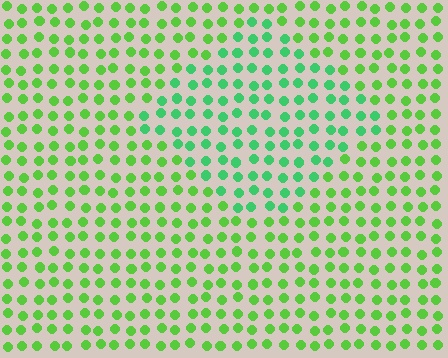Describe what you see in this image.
The image is filled with small lime elements in a uniform arrangement. A diamond-shaped region is visible where the elements are tinted to a slightly different hue, forming a subtle color boundary.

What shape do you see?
I see a diamond.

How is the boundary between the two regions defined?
The boundary is defined purely by a slight shift in hue (about 31 degrees). Spacing, size, and orientation are identical on both sides.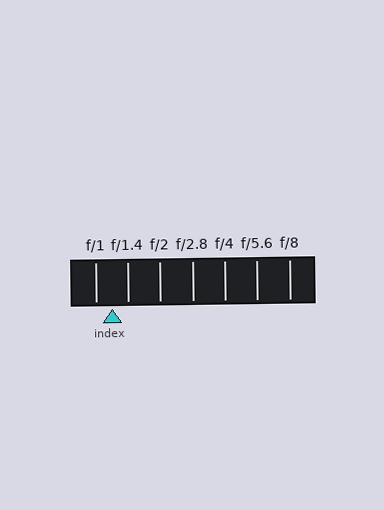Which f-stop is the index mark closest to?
The index mark is closest to f/1.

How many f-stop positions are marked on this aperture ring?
There are 7 f-stop positions marked.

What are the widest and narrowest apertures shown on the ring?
The widest aperture shown is f/1 and the narrowest is f/8.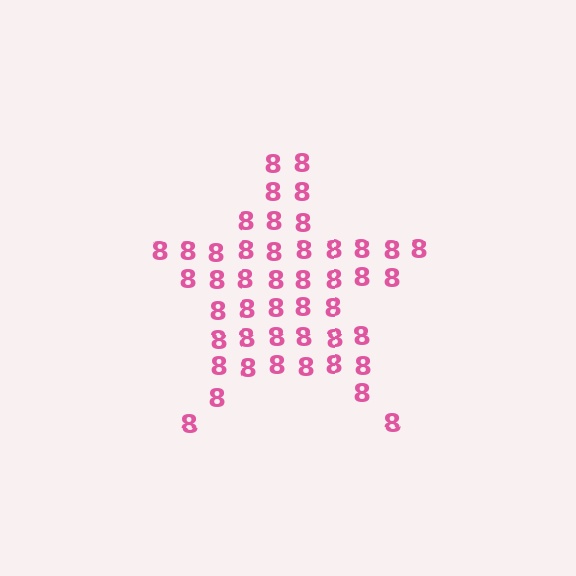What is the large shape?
The large shape is a star.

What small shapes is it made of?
It is made of small digit 8's.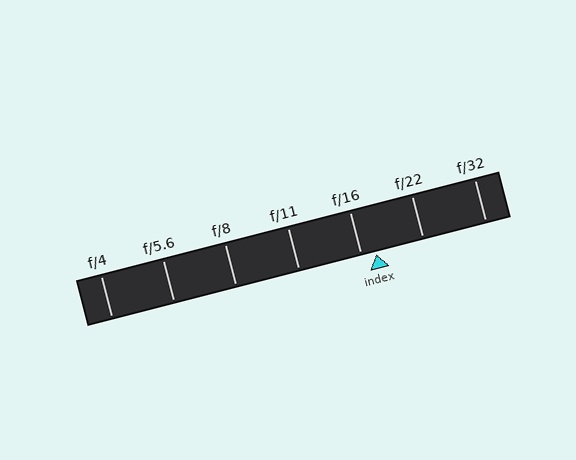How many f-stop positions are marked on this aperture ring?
There are 7 f-stop positions marked.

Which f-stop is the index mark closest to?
The index mark is closest to f/16.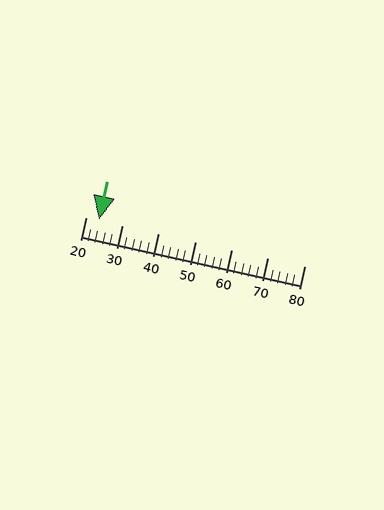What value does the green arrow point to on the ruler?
The green arrow points to approximately 24.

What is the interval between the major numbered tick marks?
The major tick marks are spaced 10 units apart.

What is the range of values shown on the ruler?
The ruler shows values from 20 to 80.